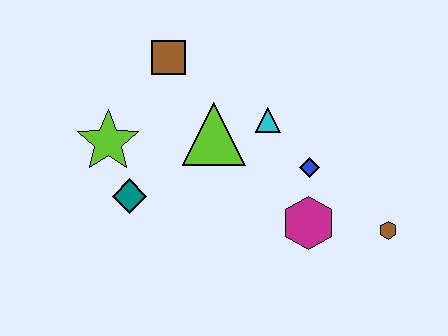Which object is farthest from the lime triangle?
The brown hexagon is farthest from the lime triangle.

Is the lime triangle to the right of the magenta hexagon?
No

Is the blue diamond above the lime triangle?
No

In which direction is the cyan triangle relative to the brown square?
The cyan triangle is to the right of the brown square.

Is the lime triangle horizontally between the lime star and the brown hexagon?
Yes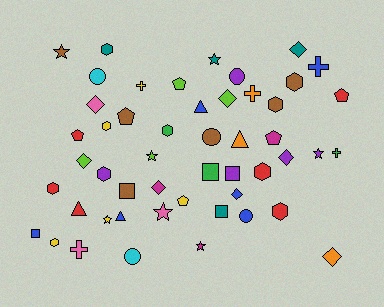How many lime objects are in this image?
There are 4 lime objects.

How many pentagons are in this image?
There are 6 pentagons.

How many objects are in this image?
There are 50 objects.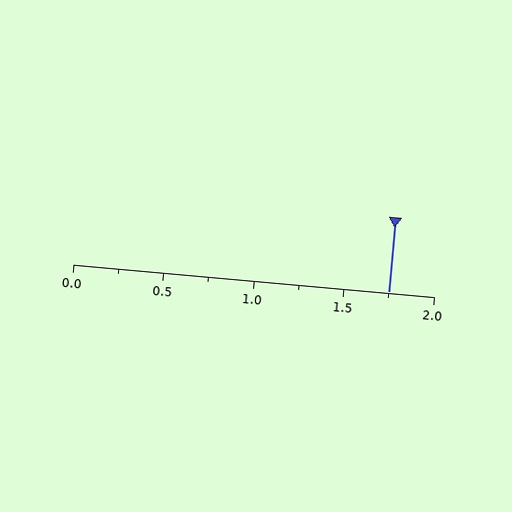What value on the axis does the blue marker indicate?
The marker indicates approximately 1.75.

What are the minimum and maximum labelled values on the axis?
The axis runs from 0.0 to 2.0.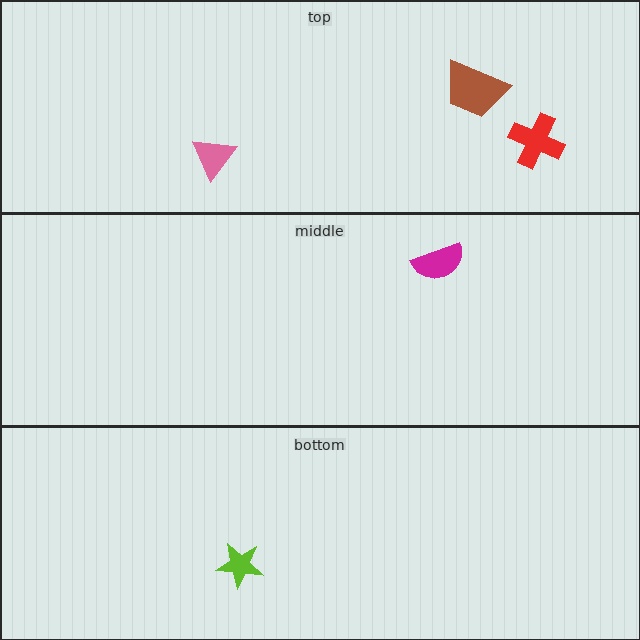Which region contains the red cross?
The top region.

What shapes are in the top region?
The red cross, the pink triangle, the brown trapezoid.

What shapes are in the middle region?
The magenta semicircle.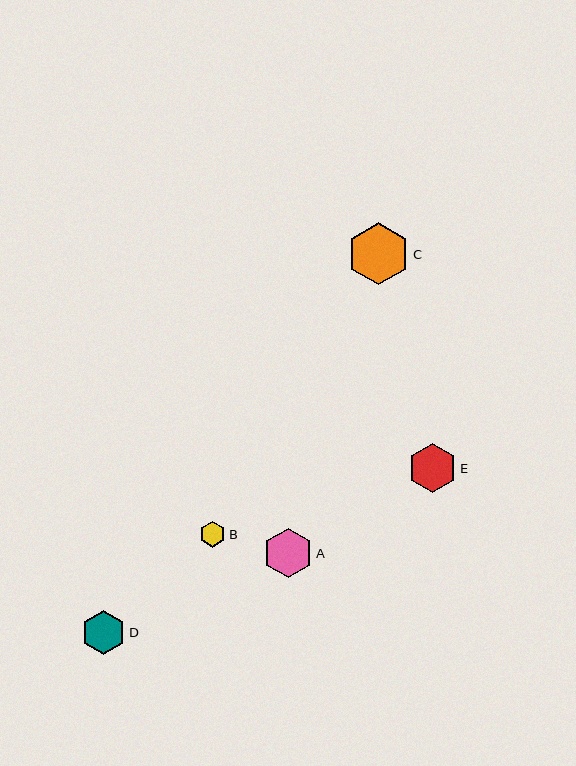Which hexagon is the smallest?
Hexagon B is the smallest with a size of approximately 26 pixels.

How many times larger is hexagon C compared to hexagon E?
Hexagon C is approximately 1.3 times the size of hexagon E.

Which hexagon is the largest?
Hexagon C is the largest with a size of approximately 62 pixels.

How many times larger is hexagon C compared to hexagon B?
Hexagon C is approximately 2.4 times the size of hexagon B.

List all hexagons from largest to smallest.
From largest to smallest: C, A, E, D, B.